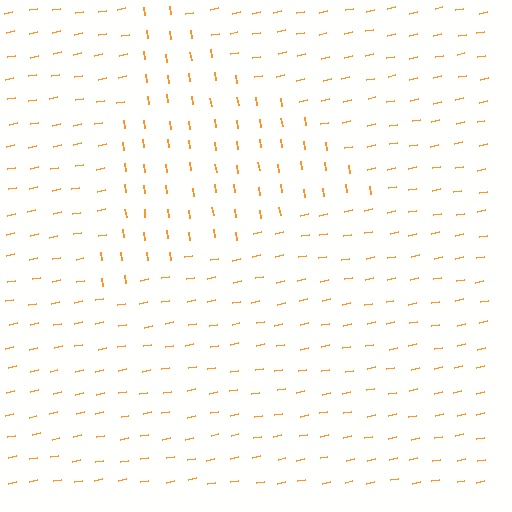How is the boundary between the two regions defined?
The boundary is defined purely by a change in line orientation (approximately 87 degrees difference). All lines are the same color and thickness.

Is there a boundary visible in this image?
Yes, there is a texture boundary formed by a change in line orientation.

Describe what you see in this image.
The image is filled with small orange line segments. A triangle region in the image has lines oriented differently from the surrounding lines, creating a visible texture boundary.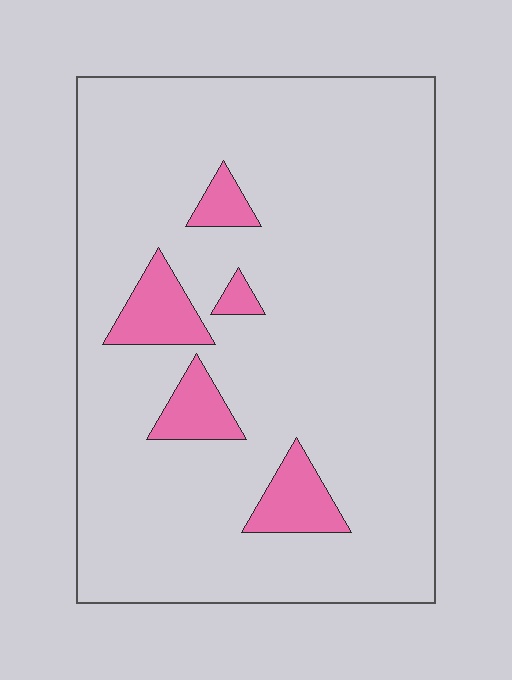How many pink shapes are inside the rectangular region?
5.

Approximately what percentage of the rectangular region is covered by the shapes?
Approximately 10%.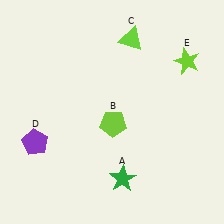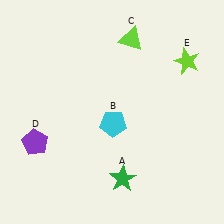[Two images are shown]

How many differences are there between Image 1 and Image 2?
There is 1 difference between the two images.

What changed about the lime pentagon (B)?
In Image 1, B is lime. In Image 2, it changed to cyan.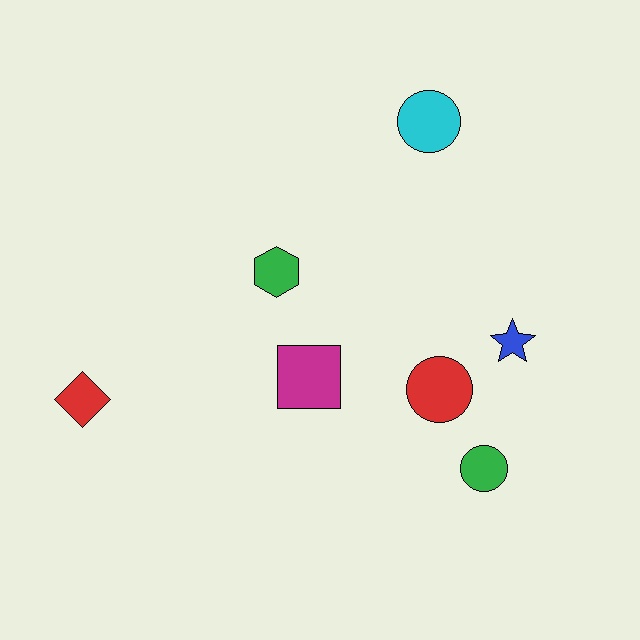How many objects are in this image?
There are 7 objects.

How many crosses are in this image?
There are no crosses.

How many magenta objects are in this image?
There is 1 magenta object.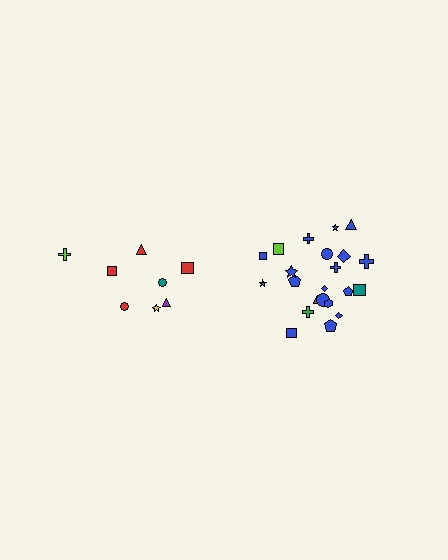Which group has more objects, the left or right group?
The right group.